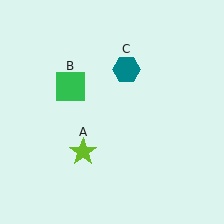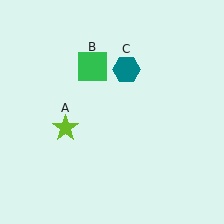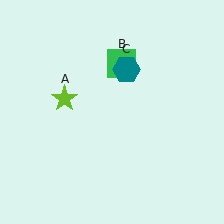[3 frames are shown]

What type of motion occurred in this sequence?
The lime star (object A), green square (object B) rotated clockwise around the center of the scene.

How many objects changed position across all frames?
2 objects changed position: lime star (object A), green square (object B).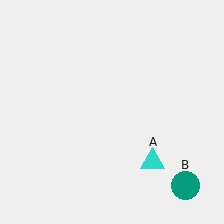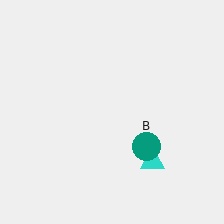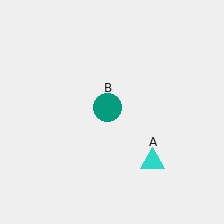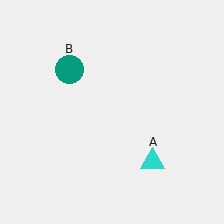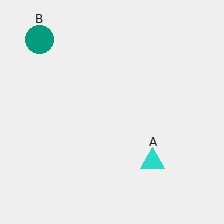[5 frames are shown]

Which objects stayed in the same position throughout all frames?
Cyan triangle (object A) remained stationary.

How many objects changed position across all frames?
1 object changed position: teal circle (object B).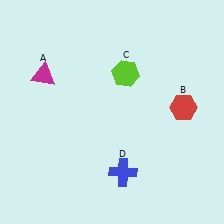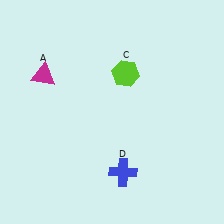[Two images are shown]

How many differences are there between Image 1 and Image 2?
There is 1 difference between the two images.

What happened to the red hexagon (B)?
The red hexagon (B) was removed in Image 2. It was in the top-right area of Image 1.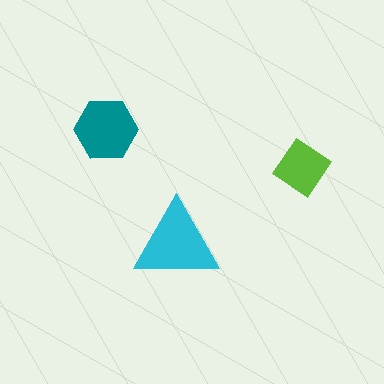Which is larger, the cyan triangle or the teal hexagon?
The cyan triangle.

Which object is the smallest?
The lime diamond.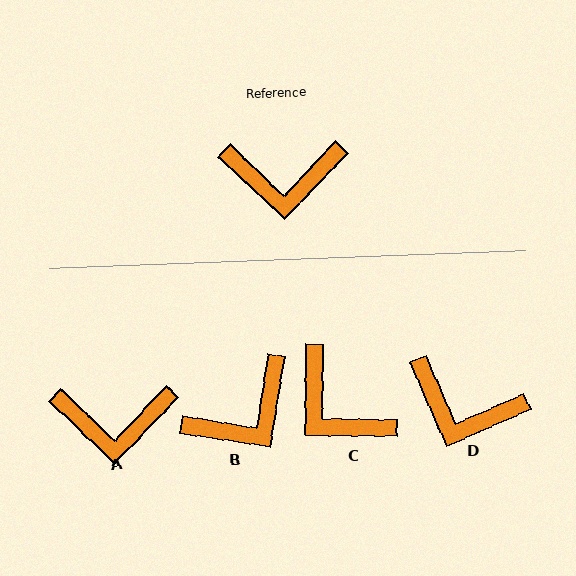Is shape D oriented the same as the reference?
No, it is off by about 23 degrees.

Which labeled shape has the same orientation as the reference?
A.